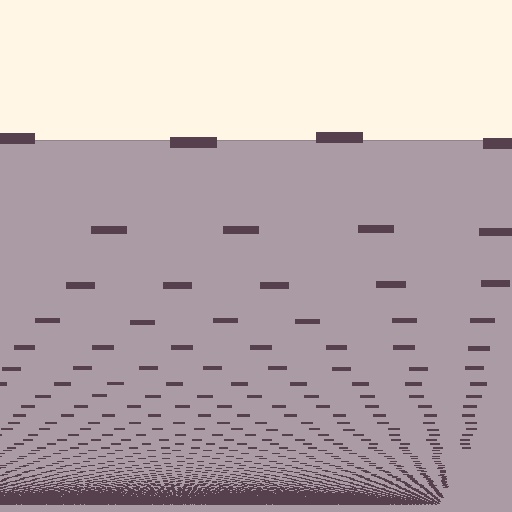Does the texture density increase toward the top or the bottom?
Density increases toward the bottom.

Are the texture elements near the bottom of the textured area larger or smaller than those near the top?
Smaller. The gradient is inverted — elements near the bottom are smaller and denser.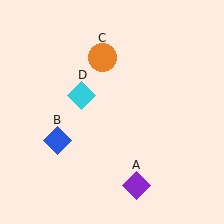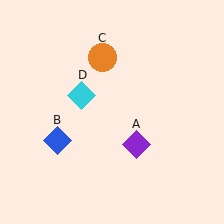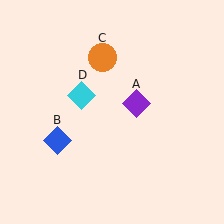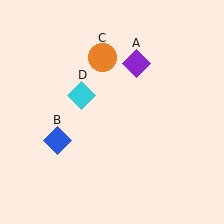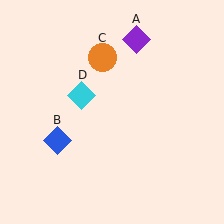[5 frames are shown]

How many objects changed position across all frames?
1 object changed position: purple diamond (object A).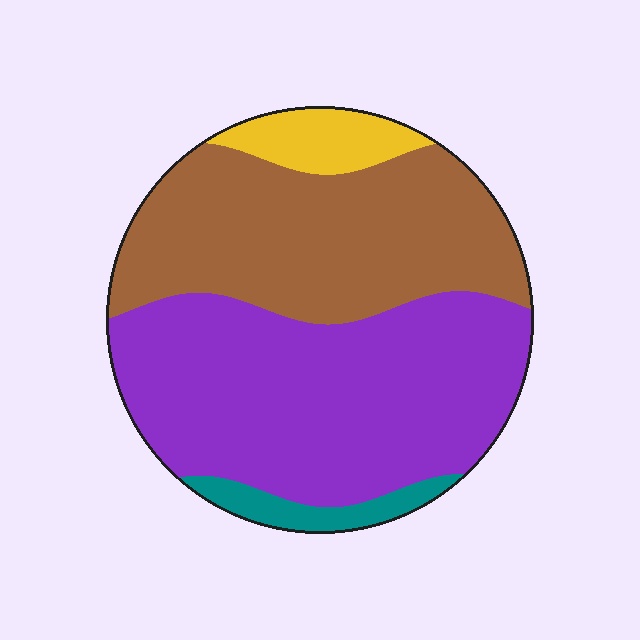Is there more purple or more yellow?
Purple.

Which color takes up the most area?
Purple, at roughly 50%.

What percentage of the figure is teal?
Teal takes up less than a sixth of the figure.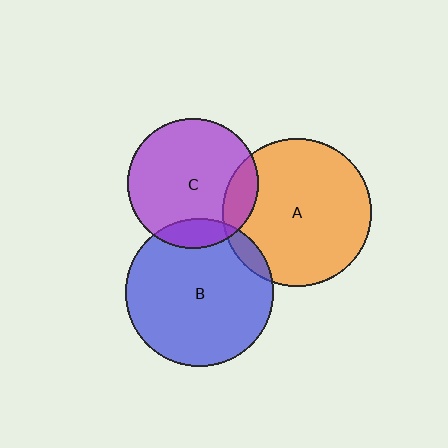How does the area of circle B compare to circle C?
Approximately 1.3 times.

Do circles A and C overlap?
Yes.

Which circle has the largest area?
Circle A (orange).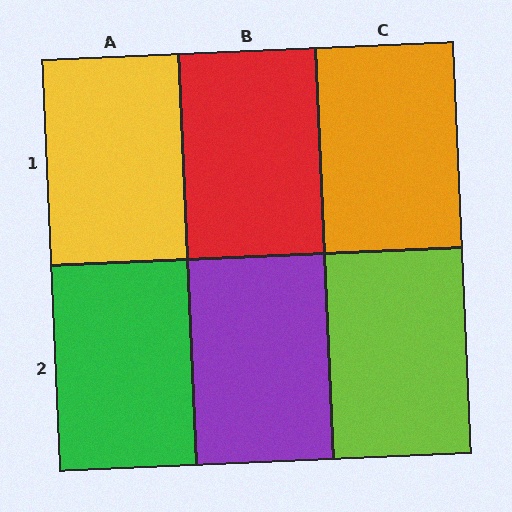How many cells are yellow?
1 cell is yellow.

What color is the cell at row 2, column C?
Lime.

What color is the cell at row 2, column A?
Green.